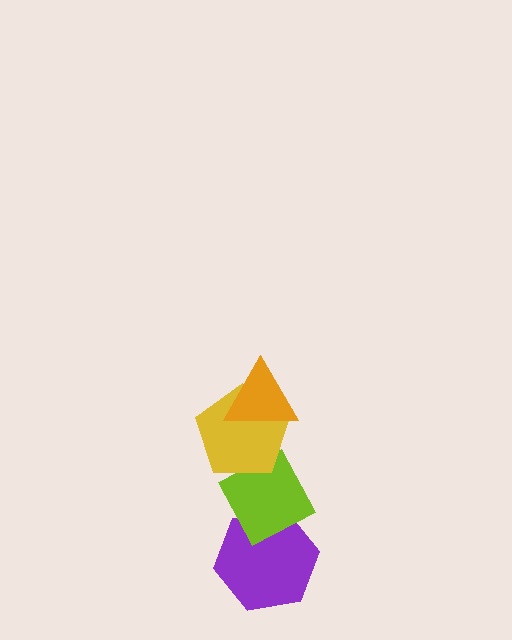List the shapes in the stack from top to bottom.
From top to bottom: the orange triangle, the yellow pentagon, the lime diamond, the purple hexagon.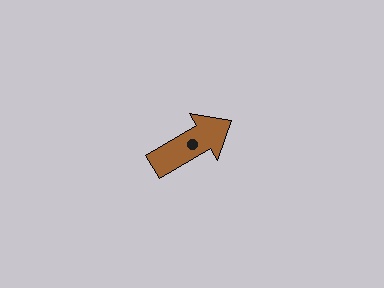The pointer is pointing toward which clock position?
Roughly 2 o'clock.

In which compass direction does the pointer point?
Northeast.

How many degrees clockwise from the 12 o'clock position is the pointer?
Approximately 60 degrees.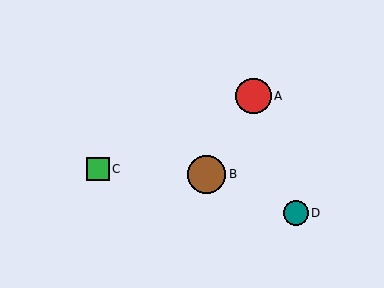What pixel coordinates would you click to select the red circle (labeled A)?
Click at (254, 96) to select the red circle A.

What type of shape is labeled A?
Shape A is a red circle.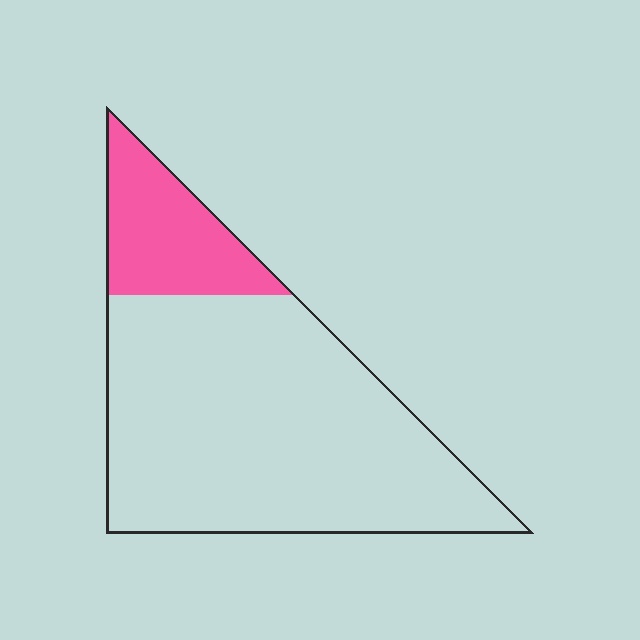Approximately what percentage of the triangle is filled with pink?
Approximately 20%.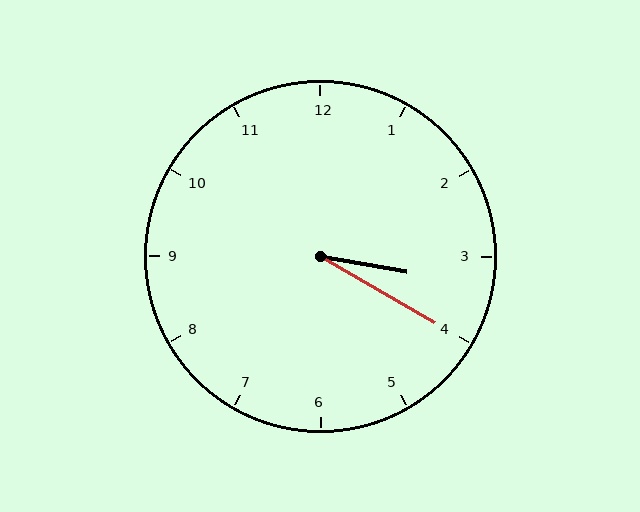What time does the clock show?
3:20.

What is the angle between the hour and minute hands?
Approximately 20 degrees.